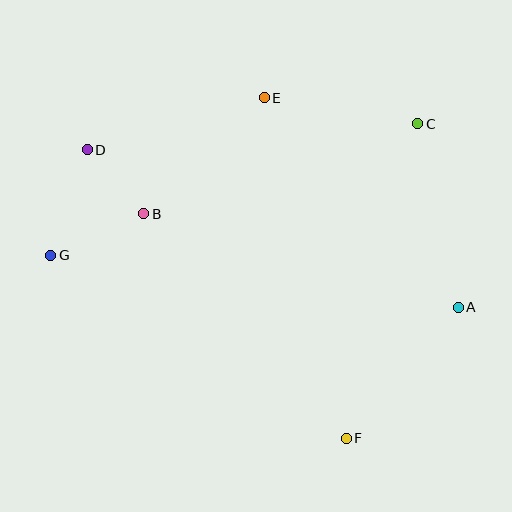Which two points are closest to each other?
Points B and D are closest to each other.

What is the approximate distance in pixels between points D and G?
The distance between D and G is approximately 112 pixels.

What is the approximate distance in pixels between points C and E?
The distance between C and E is approximately 156 pixels.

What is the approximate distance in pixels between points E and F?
The distance between E and F is approximately 350 pixels.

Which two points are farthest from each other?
Points A and G are farthest from each other.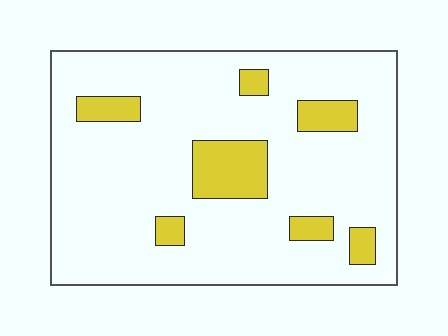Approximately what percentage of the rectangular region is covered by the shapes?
Approximately 15%.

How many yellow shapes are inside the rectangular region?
7.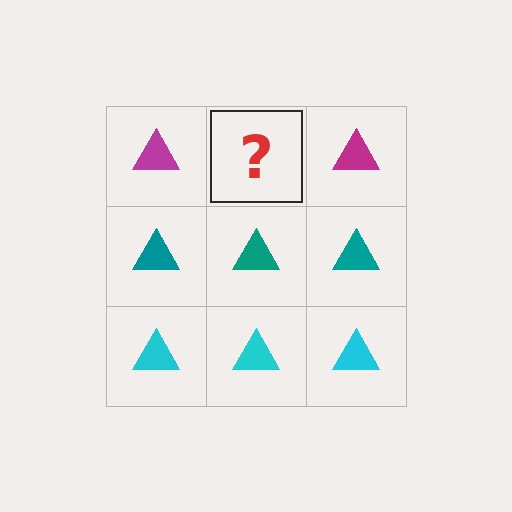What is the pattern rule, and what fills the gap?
The rule is that each row has a consistent color. The gap should be filled with a magenta triangle.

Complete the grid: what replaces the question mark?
The question mark should be replaced with a magenta triangle.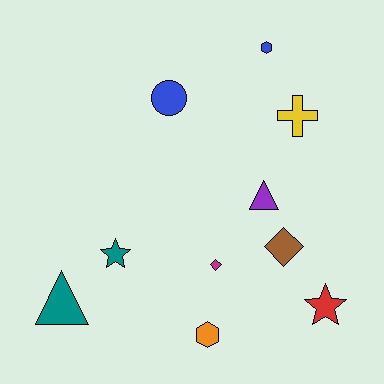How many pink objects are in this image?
There are no pink objects.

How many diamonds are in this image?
There are 2 diamonds.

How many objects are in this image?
There are 10 objects.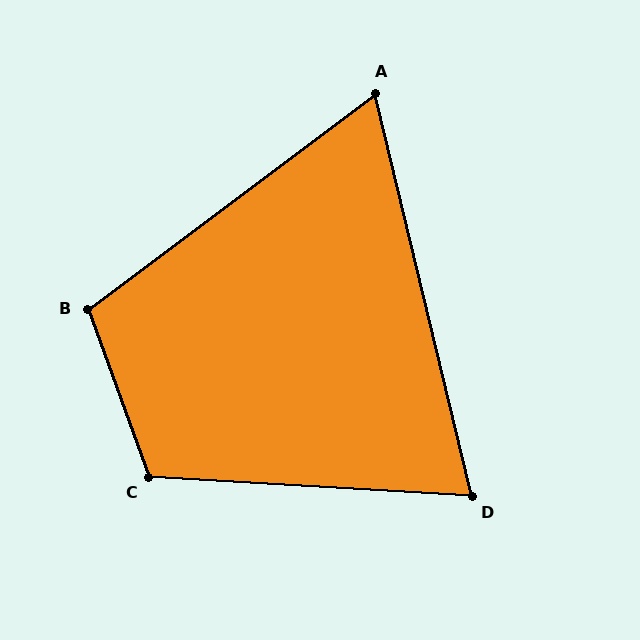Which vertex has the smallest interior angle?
A, at approximately 67 degrees.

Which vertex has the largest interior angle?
C, at approximately 113 degrees.